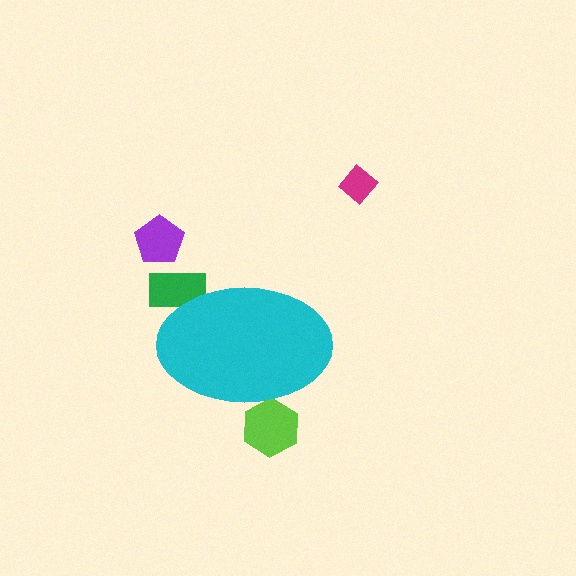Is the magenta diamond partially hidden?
No, the magenta diamond is fully visible.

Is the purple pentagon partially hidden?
No, the purple pentagon is fully visible.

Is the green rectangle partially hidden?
Yes, the green rectangle is partially hidden behind the cyan ellipse.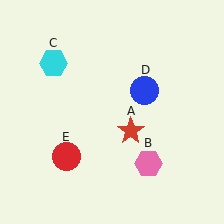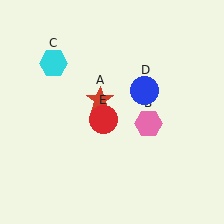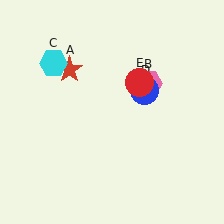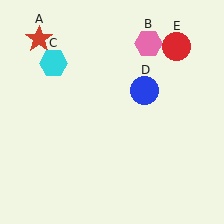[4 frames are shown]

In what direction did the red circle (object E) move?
The red circle (object E) moved up and to the right.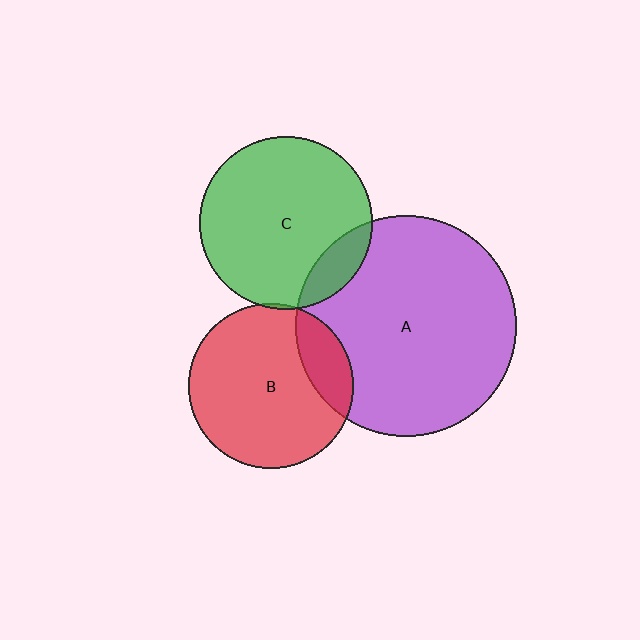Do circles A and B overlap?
Yes.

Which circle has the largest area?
Circle A (purple).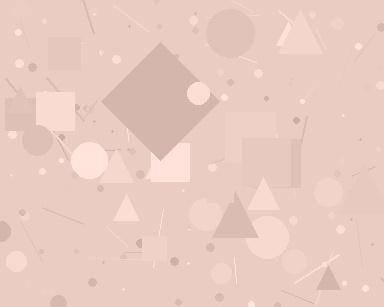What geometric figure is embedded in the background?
A diamond is embedded in the background.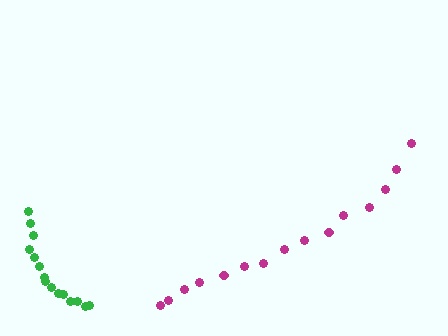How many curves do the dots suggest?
There are 2 distinct paths.